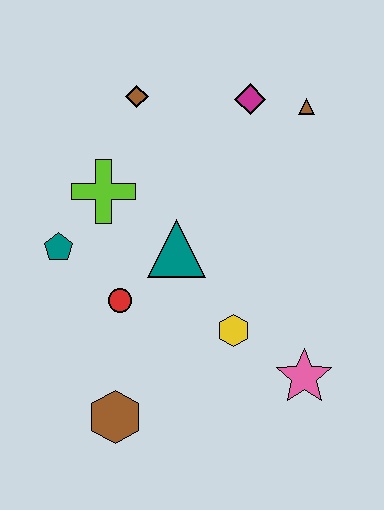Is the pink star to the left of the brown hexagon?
No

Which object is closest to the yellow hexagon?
The pink star is closest to the yellow hexagon.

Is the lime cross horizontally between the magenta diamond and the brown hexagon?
No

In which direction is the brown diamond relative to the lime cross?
The brown diamond is above the lime cross.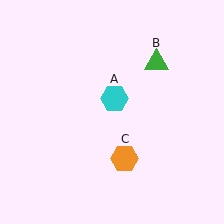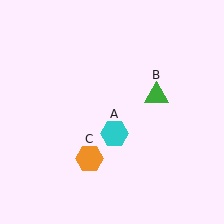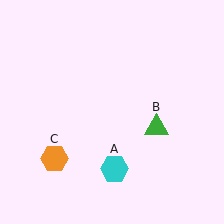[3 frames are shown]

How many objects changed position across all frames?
3 objects changed position: cyan hexagon (object A), green triangle (object B), orange hexagon (object C).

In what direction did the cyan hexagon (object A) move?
The cyan hexagon (object A) moved down.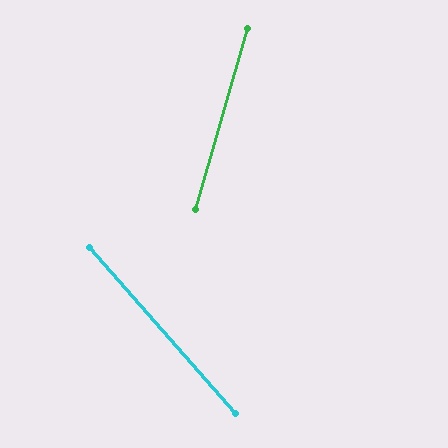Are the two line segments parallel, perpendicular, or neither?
Neither parallel nor perpendicular — they differ by about 57°.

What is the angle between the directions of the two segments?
Approximately 57 degrees.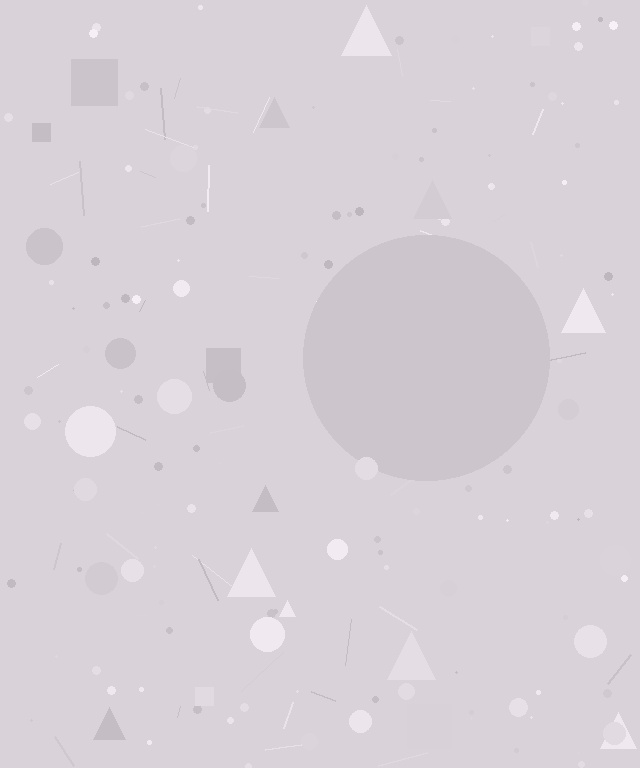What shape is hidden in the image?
A circle is hidden in the image.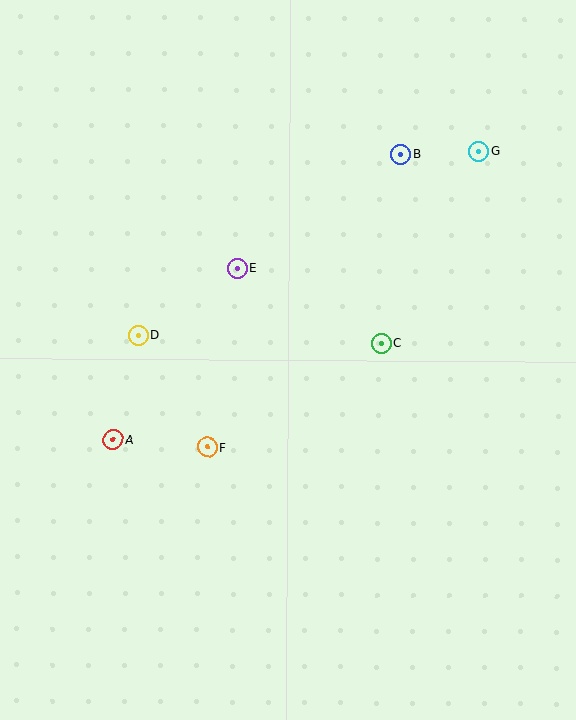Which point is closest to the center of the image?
Point C at (381, 343) is closest to the center.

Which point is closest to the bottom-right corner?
Point C is closest to the bottom-right corner.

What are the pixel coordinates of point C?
Point C is at (381, 343).